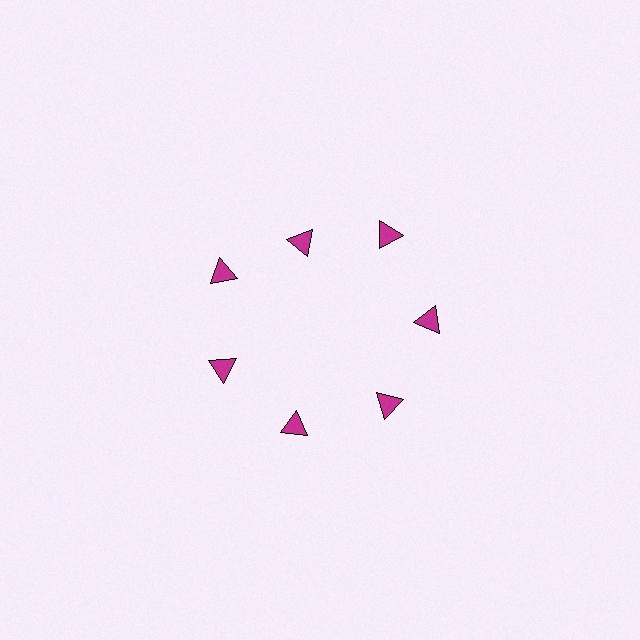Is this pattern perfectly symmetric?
No. The 7 magenta triangles are arranged in a ring, but one element near the 12 o'clock position is pulled inward toward the center, breaking the 7-fold rotational symmetry.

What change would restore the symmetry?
The symmetry would be restored by moving it outward, back onto the ring so that all 7 triangles sit at equal angles and equal distance from the center.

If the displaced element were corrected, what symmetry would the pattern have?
It would have 7-fold rotational symmetry — the pattern would map onto itself every 51 degrees.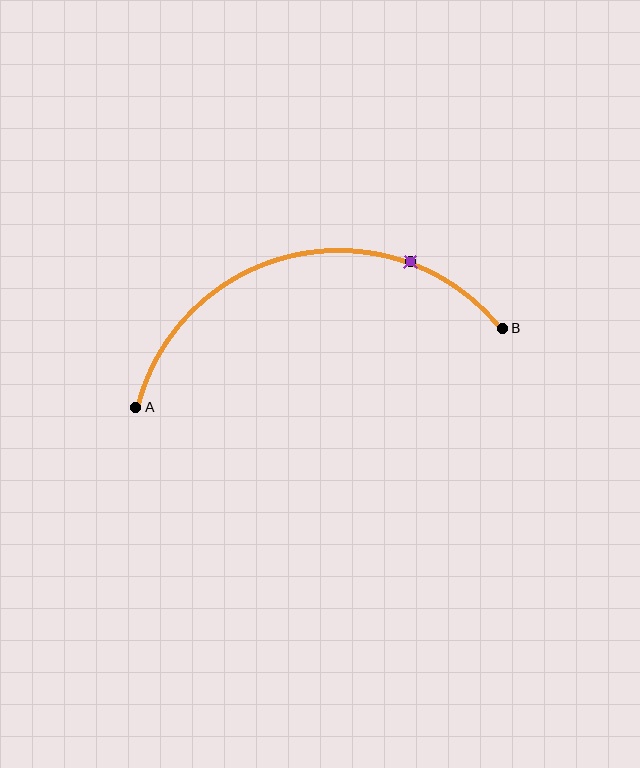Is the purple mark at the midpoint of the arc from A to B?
No. The purple mark lies on the arc but is closer to endpoint B. The arc midpoint would be at the point on the curve equidistant along the arc from both A and B.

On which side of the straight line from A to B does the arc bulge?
The arc bulges above the straight line connecting A and B.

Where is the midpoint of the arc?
The arc midpoint is the point on the curve farthest from the straight line joining A and B. It sits above that line.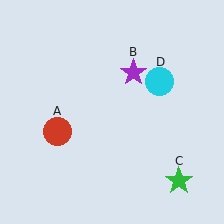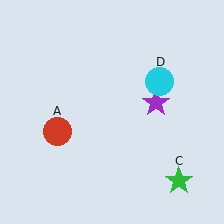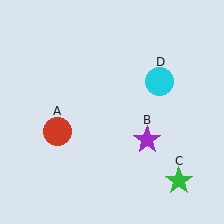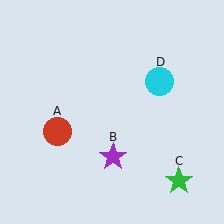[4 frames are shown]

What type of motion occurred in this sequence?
The purple star (object B) rotated clockwise around the center of the scene.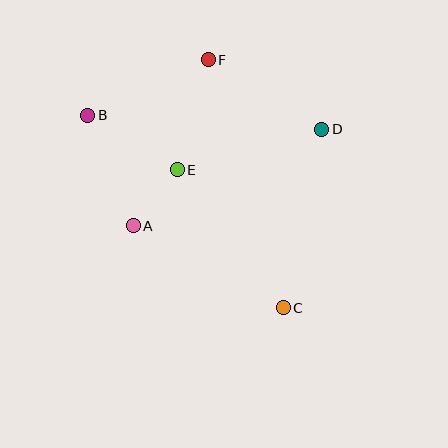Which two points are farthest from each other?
Points B and C are farthest from each other.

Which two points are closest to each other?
Points A and E are closest to each other.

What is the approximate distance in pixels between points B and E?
The distance between B and E is approximately 105 pixels.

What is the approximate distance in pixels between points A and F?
The distance between A and F is approximately 182 pixels.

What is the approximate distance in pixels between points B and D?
The distance between B and D is approximately 234 pixels.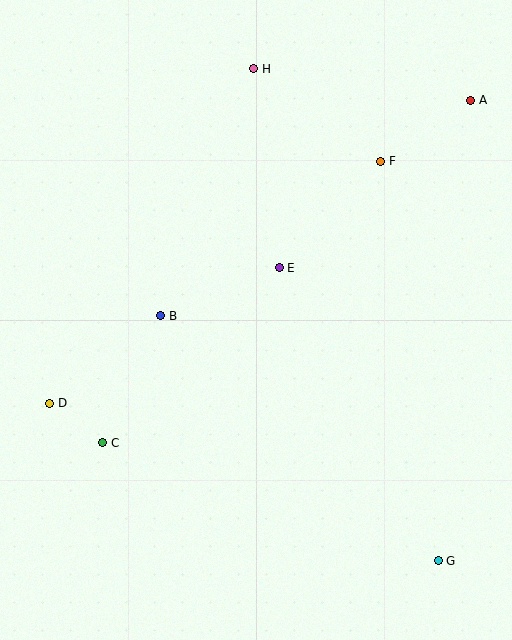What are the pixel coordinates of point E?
Point E is at (279, 268).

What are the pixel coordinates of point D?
Point D is at (50, 403).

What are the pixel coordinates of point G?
Point G is at (438, 561).